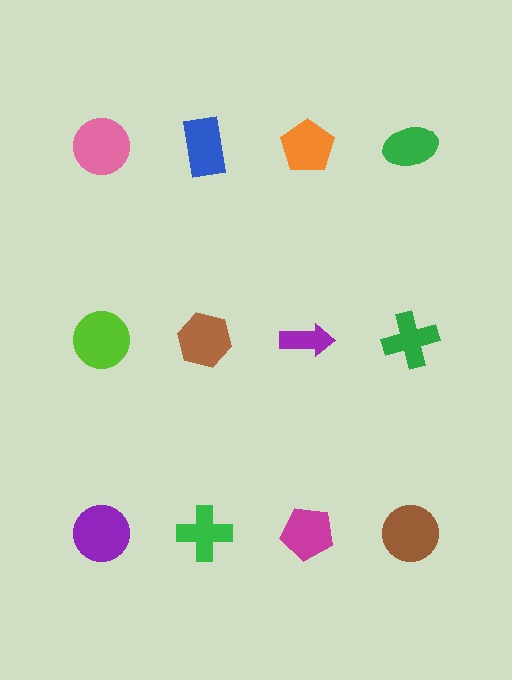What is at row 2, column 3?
A purple arrow.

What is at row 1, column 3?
An orange pentagon.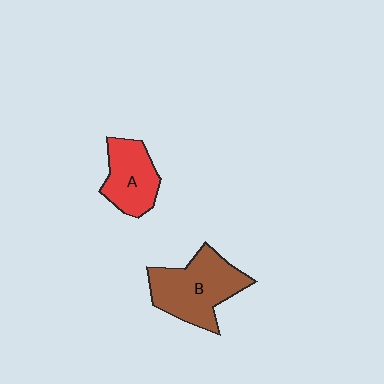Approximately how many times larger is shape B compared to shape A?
Approximately 1.5 times.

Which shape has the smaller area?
Shape A (red).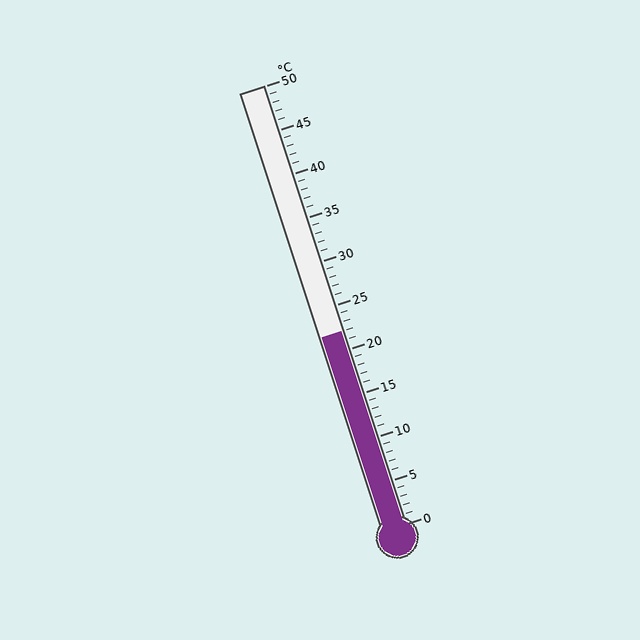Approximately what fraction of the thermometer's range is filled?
The thermometer is filled to approximately 45% of its range.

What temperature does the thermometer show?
The thermometer shows approximately 22°C.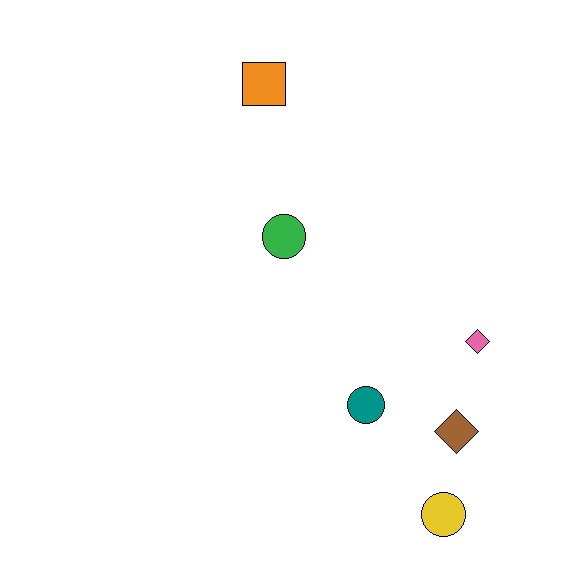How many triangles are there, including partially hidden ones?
There are no triangles.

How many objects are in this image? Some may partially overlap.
There are 6 objects.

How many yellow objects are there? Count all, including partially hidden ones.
There is 1 yellow object.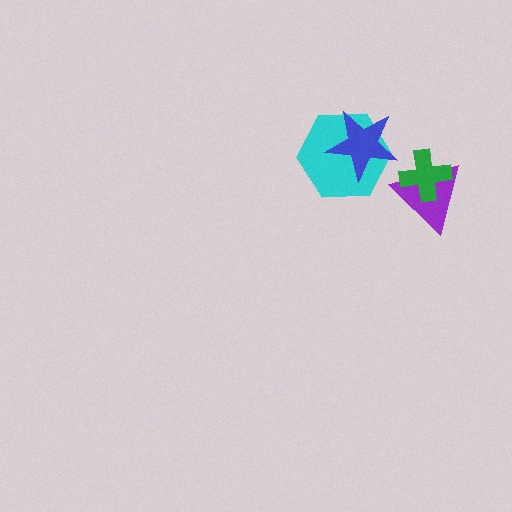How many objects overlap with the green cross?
1 object overlaps with the green cross.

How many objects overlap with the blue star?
1 object overlaps with the blue star.